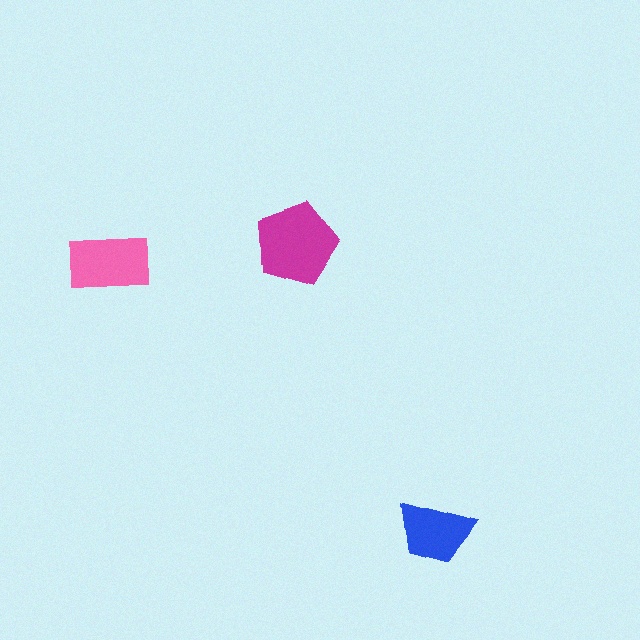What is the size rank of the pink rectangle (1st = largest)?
2nd.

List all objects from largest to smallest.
The magenta pentagon, the pink rectangle, the blue trapezoid.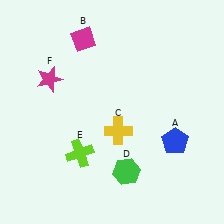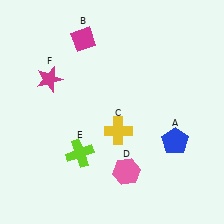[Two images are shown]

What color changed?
The hexagon (D) changed from green in Image 1 to pink in Image 2.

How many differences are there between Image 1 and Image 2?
There is 1 difference between the two images.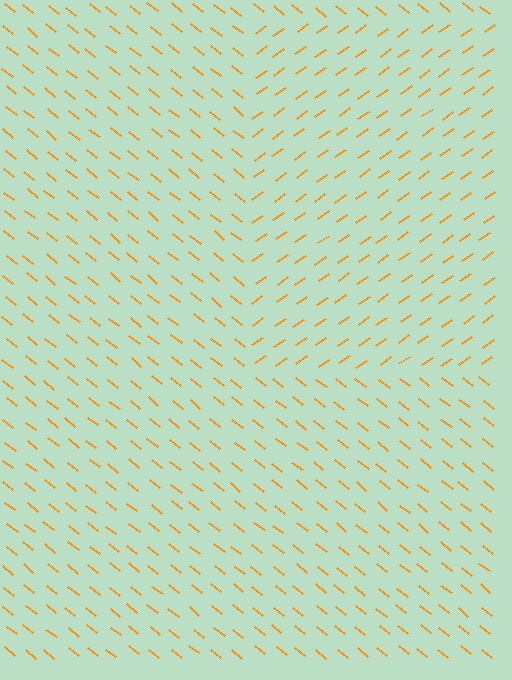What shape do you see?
I see a rectangle.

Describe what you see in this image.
The image is filled with small orange line segments. A rectangle region in the image has lines oriented differently from the surrounding lines, creating a visible texture boundary.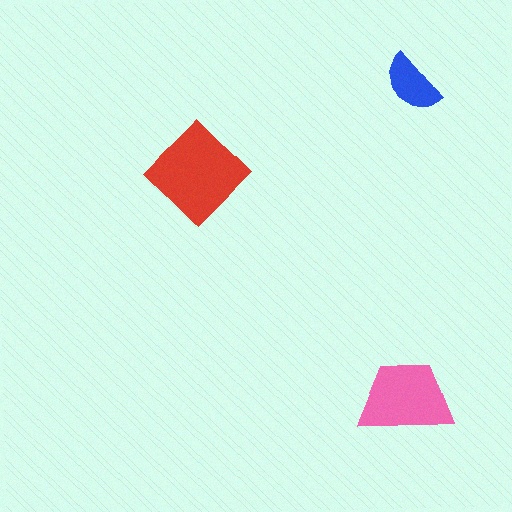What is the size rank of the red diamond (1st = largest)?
1st.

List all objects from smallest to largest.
The blue semicircle, the pink trapezoid, the red diamond.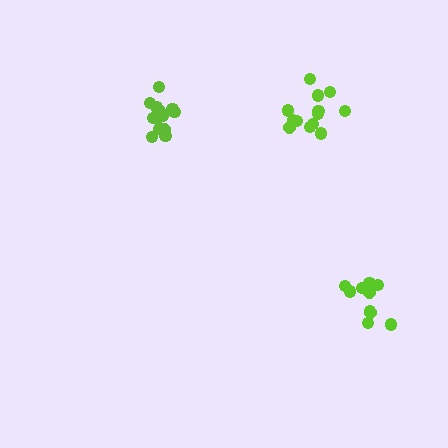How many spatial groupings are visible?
There are 3 spatial groupings.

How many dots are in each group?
Group 1: 14 dots, Group 2: 11 dots, Group 3: 13 dots (38 total).